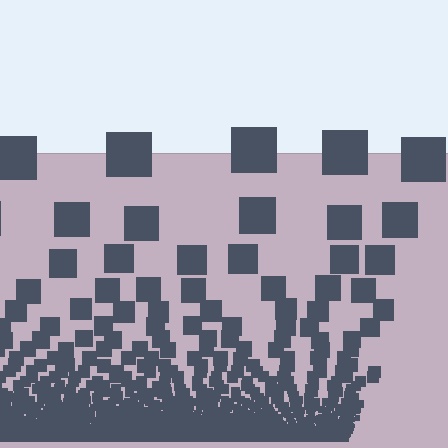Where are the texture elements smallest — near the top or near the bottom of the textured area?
Near the bottom.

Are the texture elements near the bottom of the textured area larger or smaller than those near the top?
Smaller. The gradient is inverted — elements near the bottom are smaller and denser.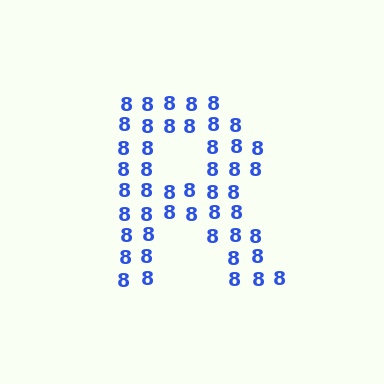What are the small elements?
The small elements are digit 8's.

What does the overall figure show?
The overall figure shows the letter R.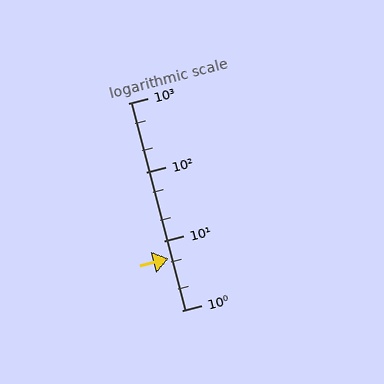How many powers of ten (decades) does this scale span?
The scale spans 3 decades, from 1 to 1000.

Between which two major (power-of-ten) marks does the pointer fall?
The pointer is between 1 and 10.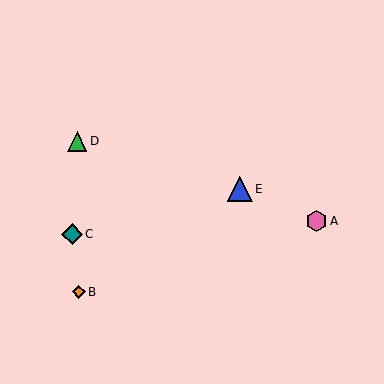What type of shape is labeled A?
Shape A is a pink hexagon.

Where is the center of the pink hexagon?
The center of the pink hexagon is at (317, 221).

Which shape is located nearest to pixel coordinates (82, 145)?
The green triangle (labeled D) at (77, 141) is nearest to that location.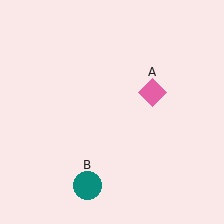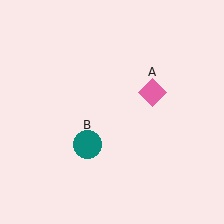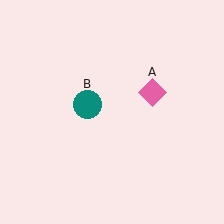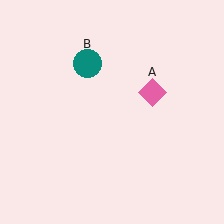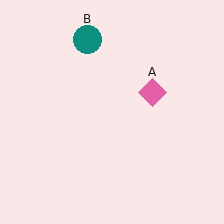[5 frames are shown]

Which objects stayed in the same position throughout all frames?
Pink diamond (object A) remained stationary.